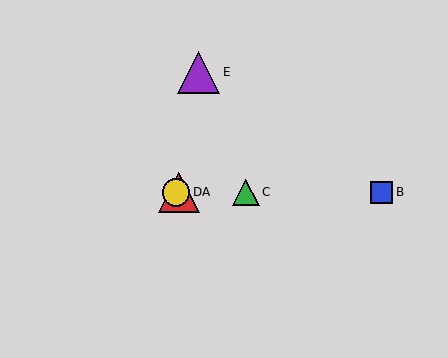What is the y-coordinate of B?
Object B is at y≈192.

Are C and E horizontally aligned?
No, C is at y≈192 and E is at y≈72.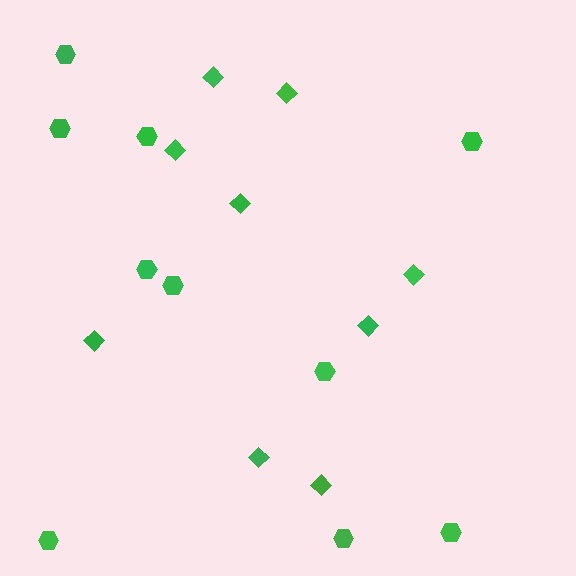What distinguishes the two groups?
There are 2 groups: one group of diamonds (9) and one group of hexagons (10).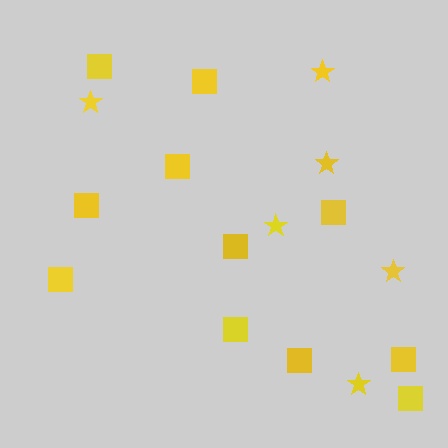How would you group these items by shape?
There are 2 groups: one group of squares (11) and one group of stars (6).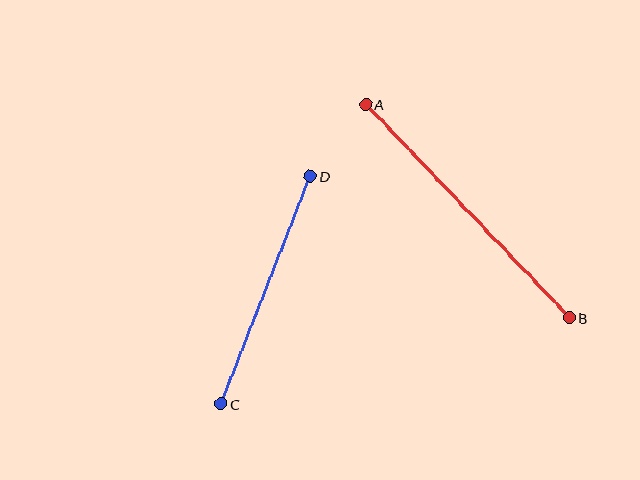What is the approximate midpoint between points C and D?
The midpoint is at approximately (266, 290) pixels.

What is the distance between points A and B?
The distance is approximately 295 pixels.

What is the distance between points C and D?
The distance is approximately 244 pixels.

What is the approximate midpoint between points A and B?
The midpoint is at approximately (467, 211) pixels.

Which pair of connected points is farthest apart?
Points A and B are farthest apart.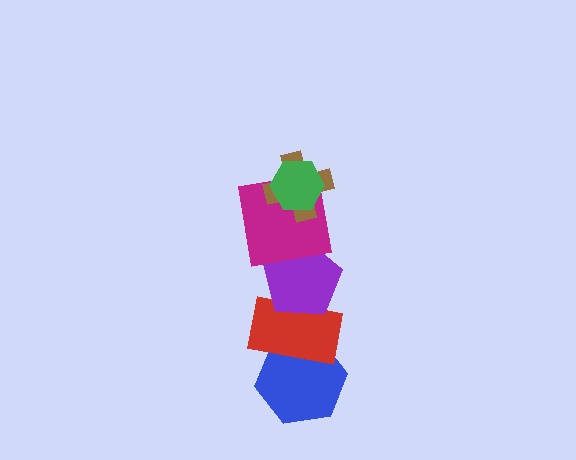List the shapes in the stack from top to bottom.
From top to bottom: the green hexagon, the brown cross, the magenta square, the purple pentagon, the red rectangle, the blue hexagon.